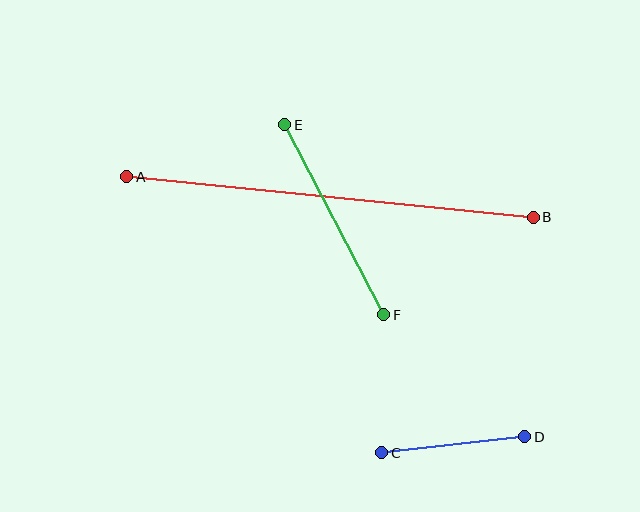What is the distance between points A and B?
The distance is approximately 408 pixels.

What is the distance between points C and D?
The distance is approximately 144 pixels.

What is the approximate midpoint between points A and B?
The midpoint is at approximately (330, 197) pixels.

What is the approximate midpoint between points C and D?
The midpoint is at approximately (453, 445) pixels.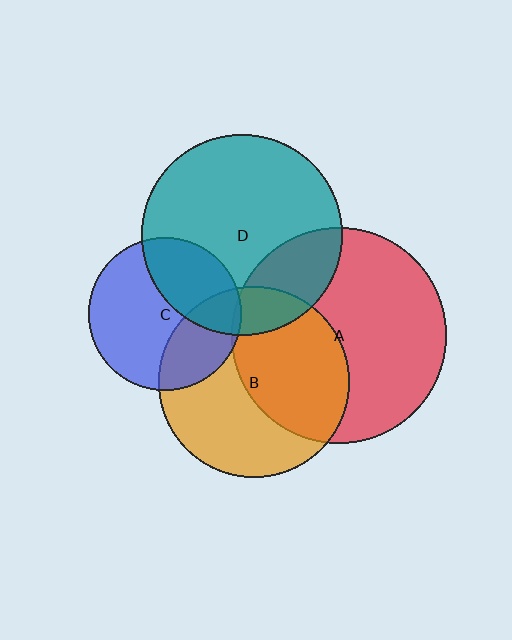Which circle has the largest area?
Circle A (red).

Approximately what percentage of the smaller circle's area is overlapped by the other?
Approximately 45%.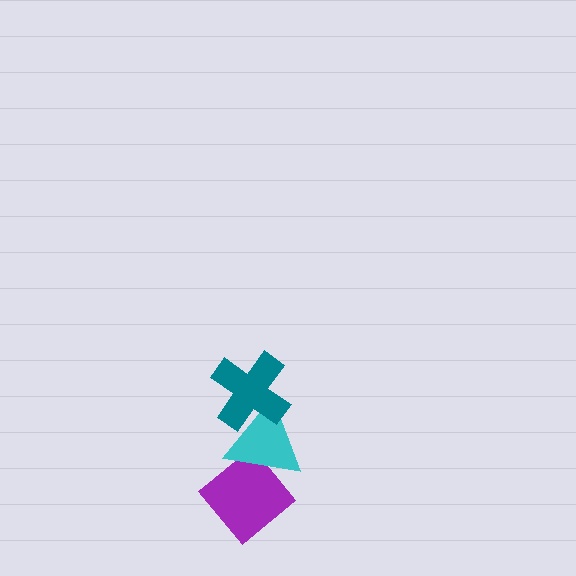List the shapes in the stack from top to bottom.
From top to bottom: the teal cross, the cyan triangle, the purple diamond.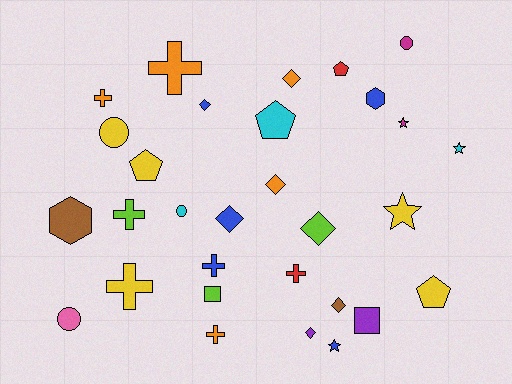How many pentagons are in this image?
There are 4 pentagons.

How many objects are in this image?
There are 30 objects.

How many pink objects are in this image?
There is 1 pink object.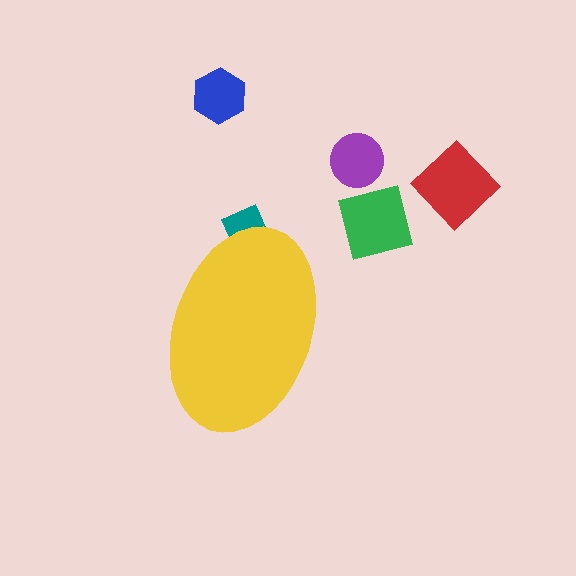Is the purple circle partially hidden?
No, the purple circle is fully visible.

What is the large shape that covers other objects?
A yellow ellipse.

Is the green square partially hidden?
No, the green square is fully visible.